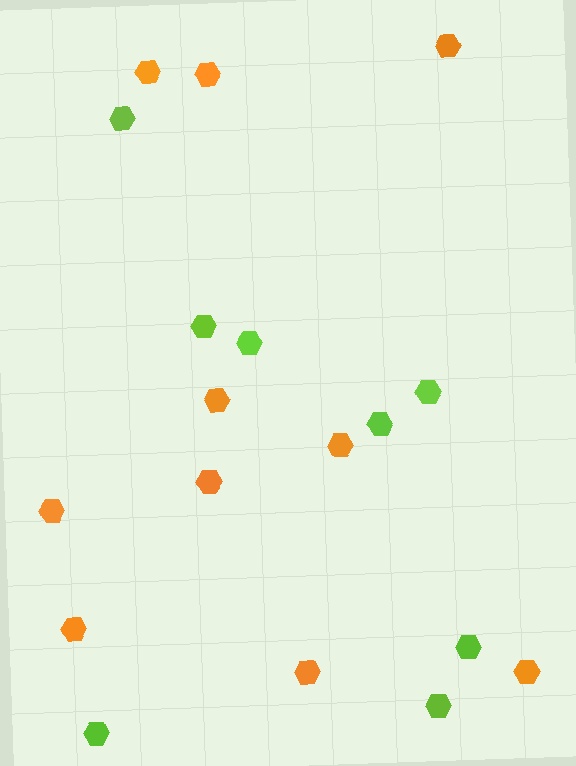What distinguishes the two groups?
There are 2 groups: one group of lime hexagons (8) and one group of orange hexagons (10).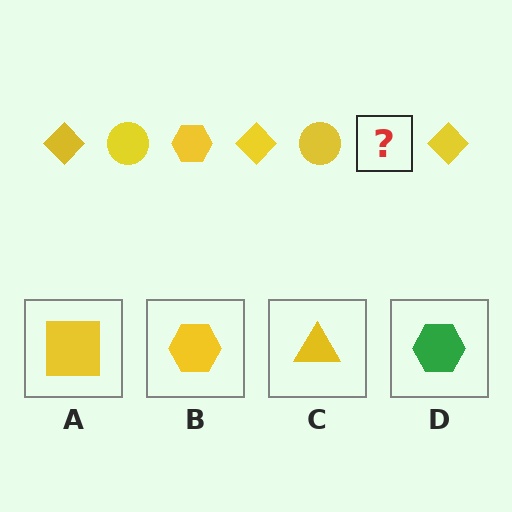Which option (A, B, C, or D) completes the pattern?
B.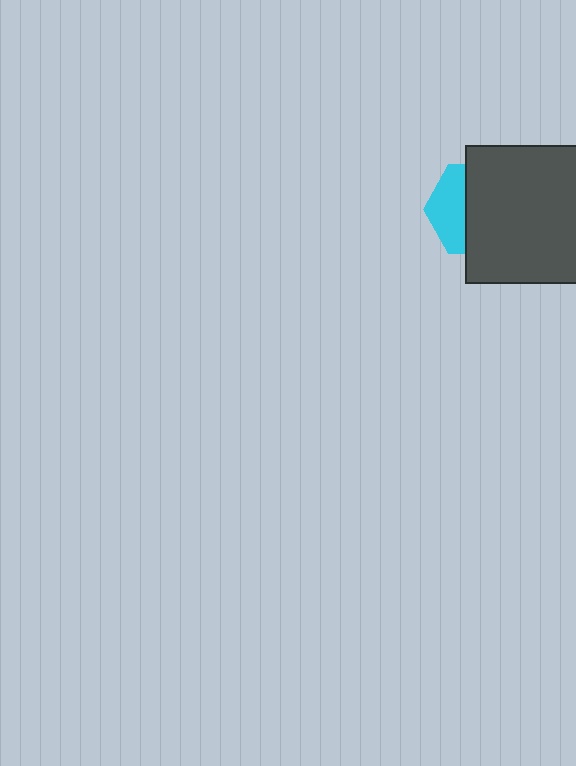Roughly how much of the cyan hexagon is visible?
A small part of it is visible (roughly 39%).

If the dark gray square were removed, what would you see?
You would see the complete cyan hexagon.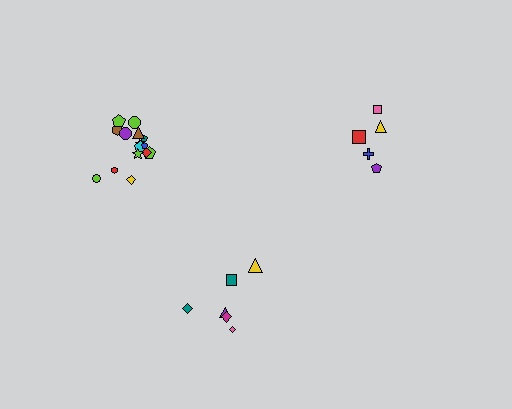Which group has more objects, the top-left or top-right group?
The top-left group.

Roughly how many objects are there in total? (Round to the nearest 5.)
Roughly 25 objects in total.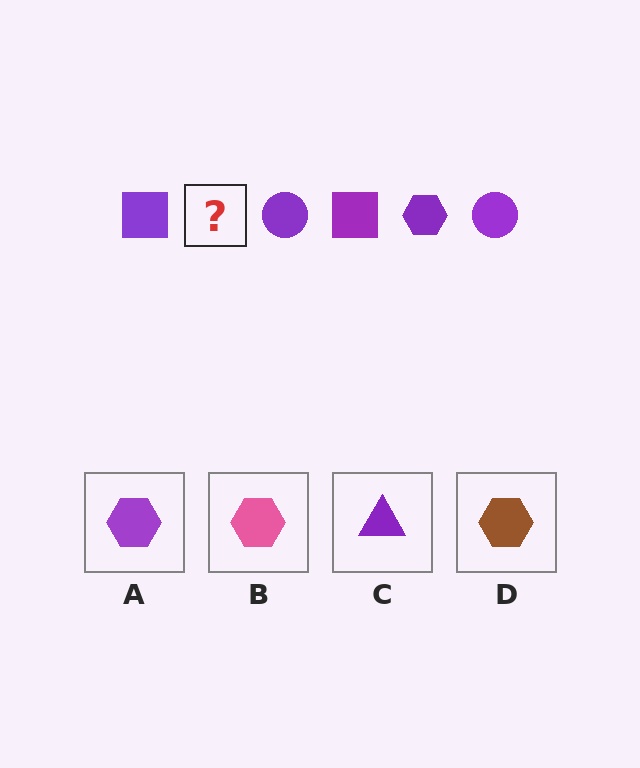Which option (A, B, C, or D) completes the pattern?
A.